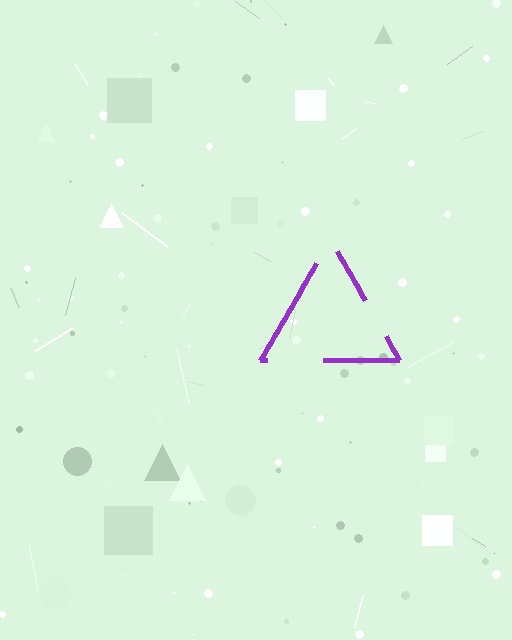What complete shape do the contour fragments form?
The contour fragments form a triangle.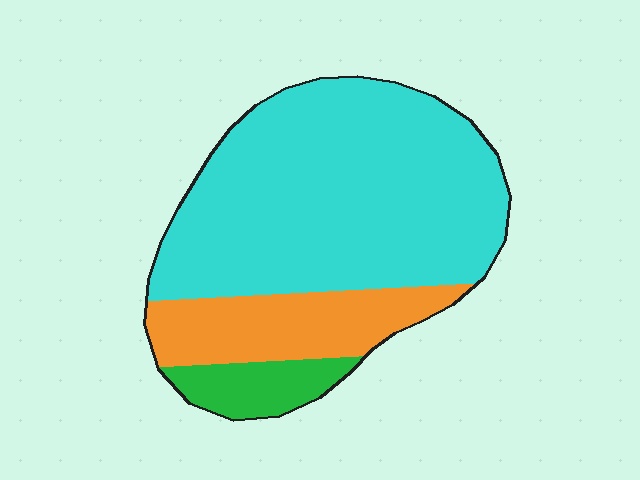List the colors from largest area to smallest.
From largest to smallest: cyan, orange, green.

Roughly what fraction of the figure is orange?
Orange covers 21% of the figure.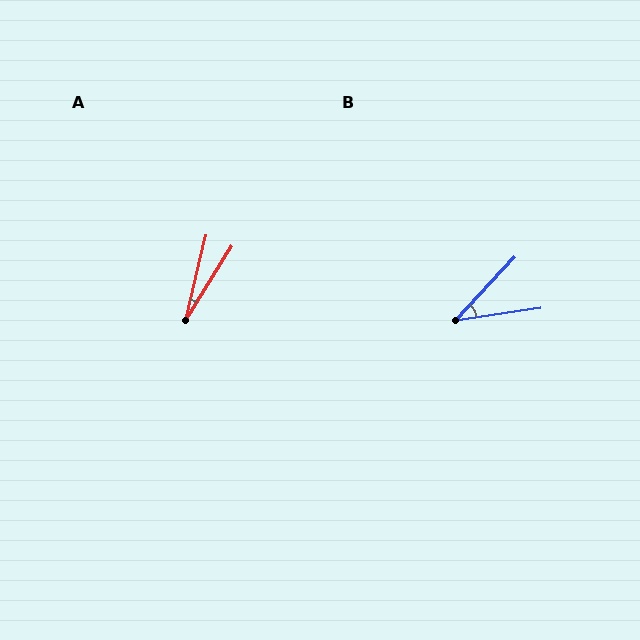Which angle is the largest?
B, at approximately 38 degrees.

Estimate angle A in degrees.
Approximately 18 degrees.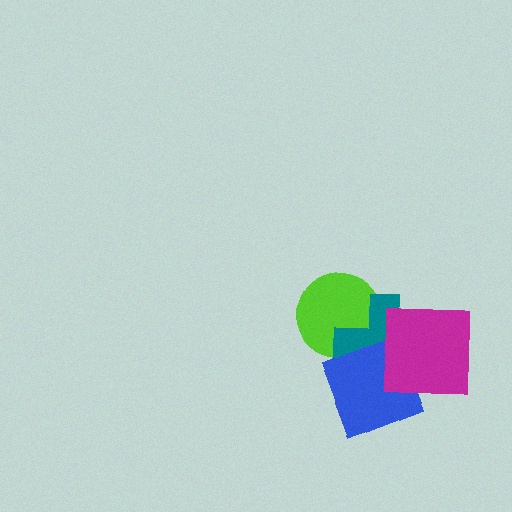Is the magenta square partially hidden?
No, no other shape covers it.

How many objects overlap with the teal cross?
3 objects overlap with the teal cross.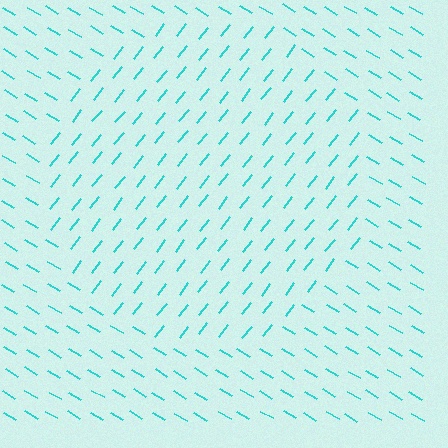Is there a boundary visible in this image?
Yes, there is a texture boundary formed by a change in line orientation.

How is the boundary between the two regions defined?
The boundary is defined purely by a change in line orientation (approximately 82 degrees difference). All lines are the same color and thickness.